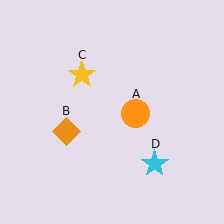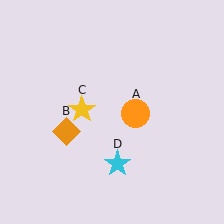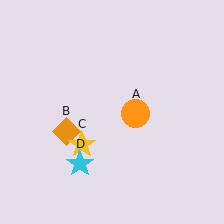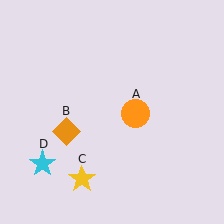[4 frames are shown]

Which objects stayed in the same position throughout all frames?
Orange circle (object A) and orange diamond (object B) remained stationary.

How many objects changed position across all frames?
2 objects changed position: yellow star (object C), cyan star (object D).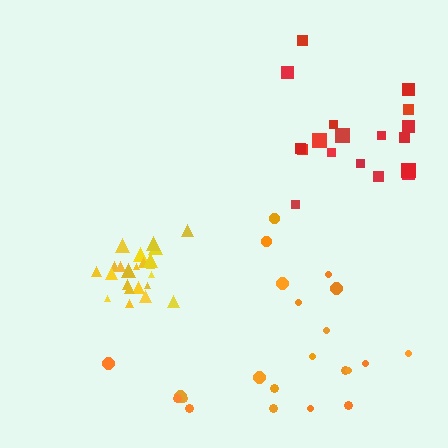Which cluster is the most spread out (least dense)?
Red.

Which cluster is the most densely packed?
Yellow.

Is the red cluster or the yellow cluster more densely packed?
Yellow.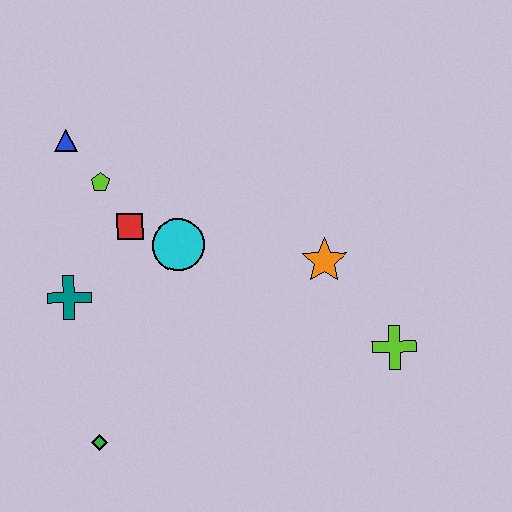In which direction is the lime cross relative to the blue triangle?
The lime cross is to the right of the blue triangle.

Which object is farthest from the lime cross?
The blue triangle is farthest from the lime cross.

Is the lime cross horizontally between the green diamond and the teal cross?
No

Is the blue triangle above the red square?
Yes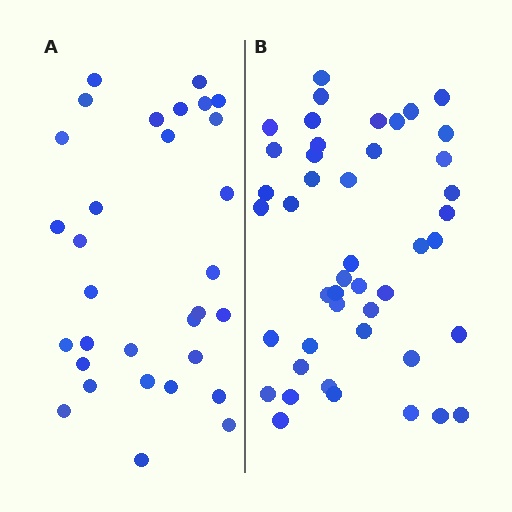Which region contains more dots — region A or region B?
Region B (the right region) has more dots.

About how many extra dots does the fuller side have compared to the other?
Region B has approximately 15 more dots than region A.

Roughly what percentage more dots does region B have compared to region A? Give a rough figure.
About 45% more.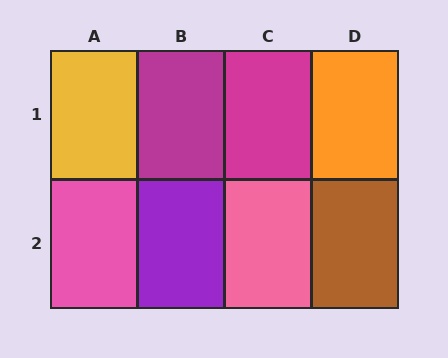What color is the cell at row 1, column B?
Magenta.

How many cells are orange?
1 cell is orange.